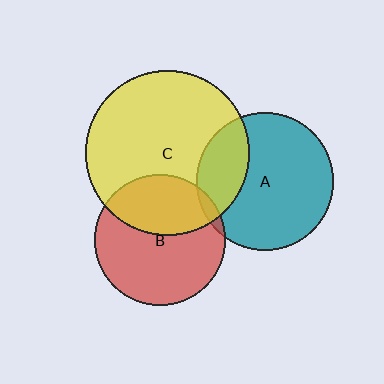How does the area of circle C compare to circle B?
Approximately 1.6 times.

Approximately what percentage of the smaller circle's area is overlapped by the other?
Approximately 25%.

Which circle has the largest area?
Circle C (yellow).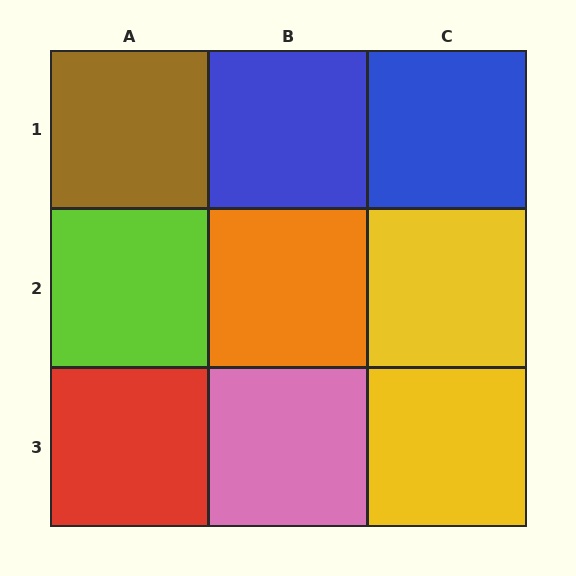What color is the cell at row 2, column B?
Orange.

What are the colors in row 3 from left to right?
Red, pink, yellow.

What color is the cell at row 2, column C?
Yellow.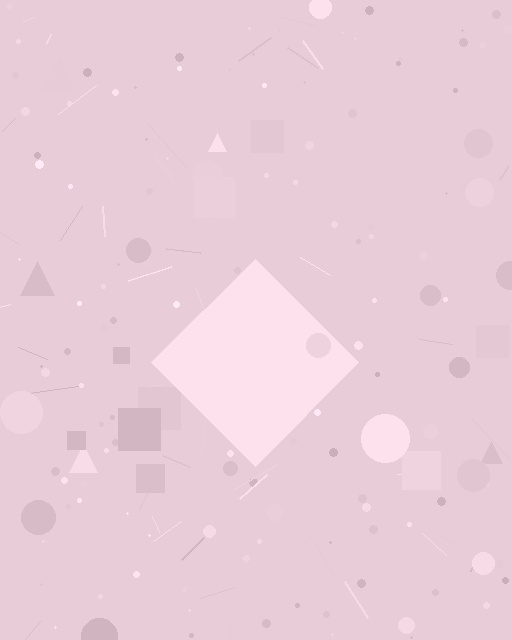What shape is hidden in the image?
A diamond is hidden in the image.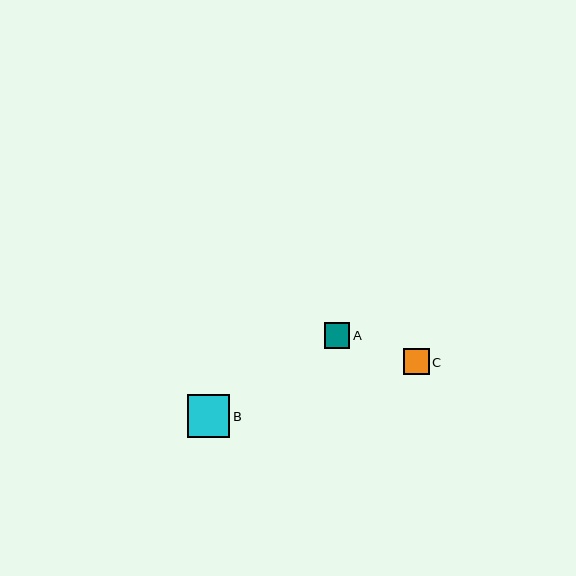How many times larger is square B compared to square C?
Square B is approximately 1.6 times the size of square C.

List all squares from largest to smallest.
From largest to smallest: B, C, A.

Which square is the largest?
Square B is the largest with a size of approximately 42 pixels.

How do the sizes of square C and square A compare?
Square C and square A are approximately the same size.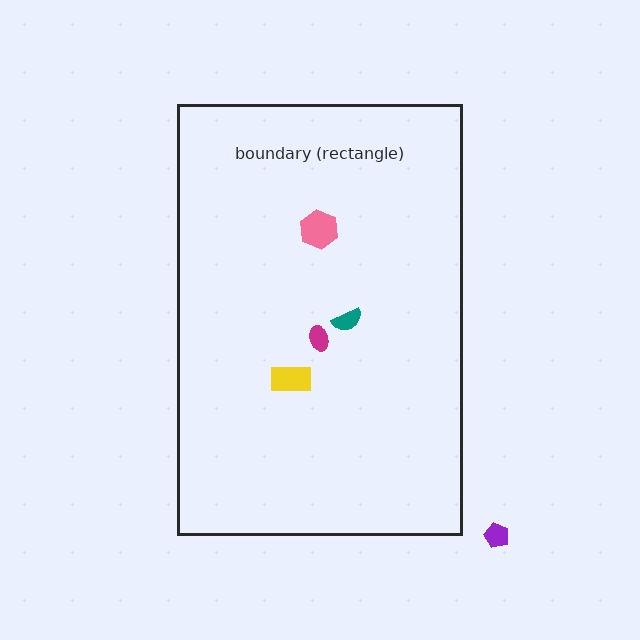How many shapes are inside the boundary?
4 inside, 1 outside.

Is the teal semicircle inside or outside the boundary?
Inside.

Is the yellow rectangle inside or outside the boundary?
Inside.